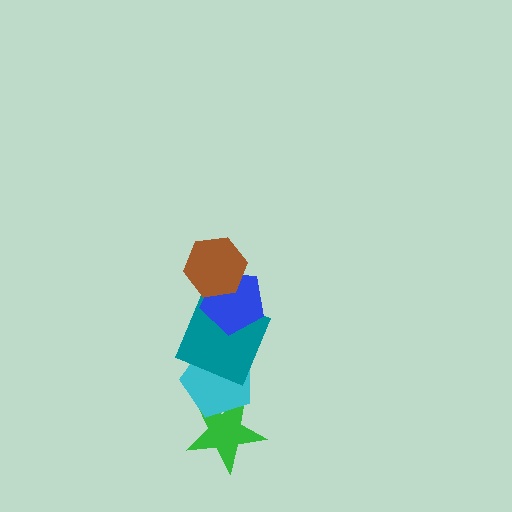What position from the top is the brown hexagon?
The brown hexagon is 1st from the top.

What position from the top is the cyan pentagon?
The cyan pentagon is 4th from the top.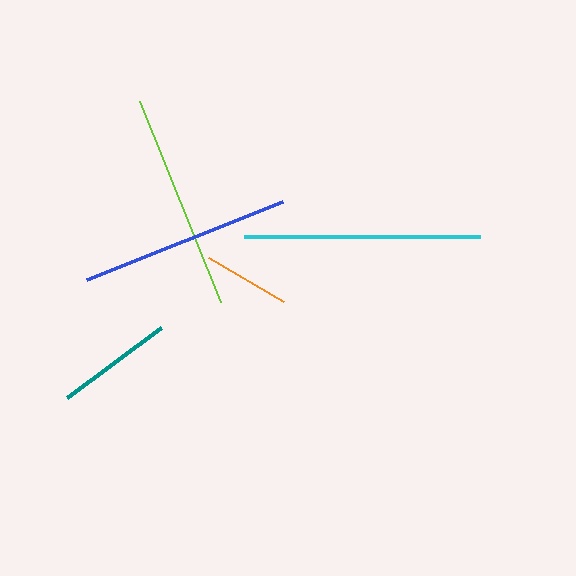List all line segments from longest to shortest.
From longest to shortest: cyan, lime, blue, teal, orange.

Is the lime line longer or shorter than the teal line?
The lime line is longer than the teal line.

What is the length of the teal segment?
The teal segment is approximately 118 pixels long.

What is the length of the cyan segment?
The cyan segment is approximately 236 pixels long.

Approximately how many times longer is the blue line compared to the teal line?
The blue line is approximately 1.8 times the length of the teal line.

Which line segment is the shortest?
The orange line is the shortest at approximately 86 pixels.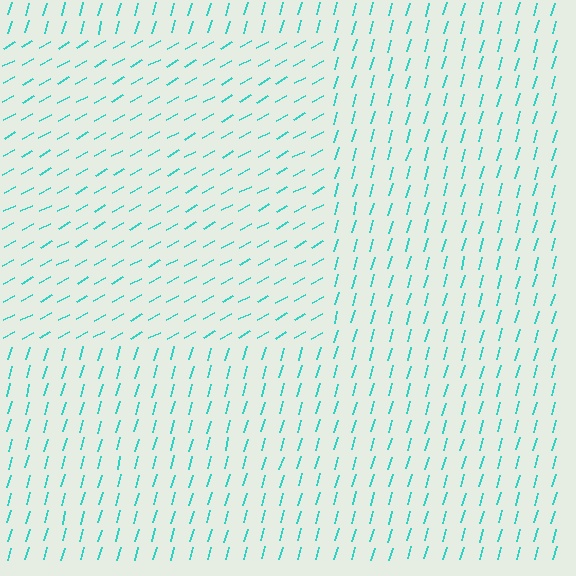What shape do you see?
I see a rectangle.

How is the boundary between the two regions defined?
The boundary is defined purely by a change in line orientation (approximately 45 degrees difference). All lines are the same color and thickness.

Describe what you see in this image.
The image is filled with small cyan line segments. A rectangle region in the image has lines oriented differently from the surrounding lines, creating a visible texture boundary.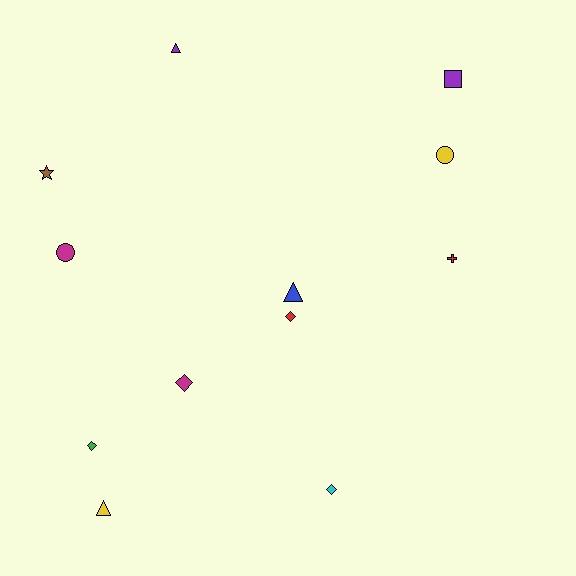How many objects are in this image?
There are 12 objects.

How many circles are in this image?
There are 2 circles.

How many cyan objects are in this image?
There is 1 cyan object.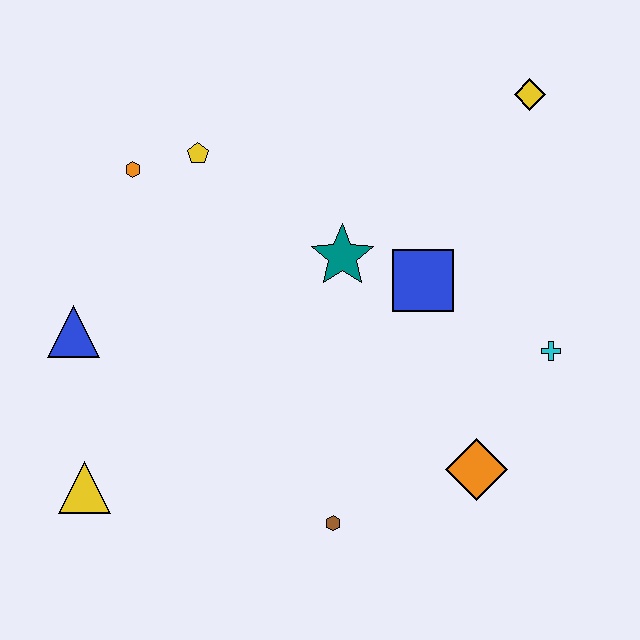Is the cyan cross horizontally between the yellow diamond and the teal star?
No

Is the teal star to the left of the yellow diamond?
Yes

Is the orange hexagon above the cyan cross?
Yes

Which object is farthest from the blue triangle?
The yellow diamond is farthest from the blue triangle.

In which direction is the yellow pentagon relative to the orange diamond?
The yellow pentagon is above the orange diamond.